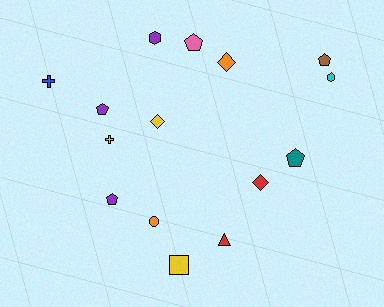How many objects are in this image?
There are 15 objects.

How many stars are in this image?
There are no stars.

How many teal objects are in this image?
There is 1 teal object.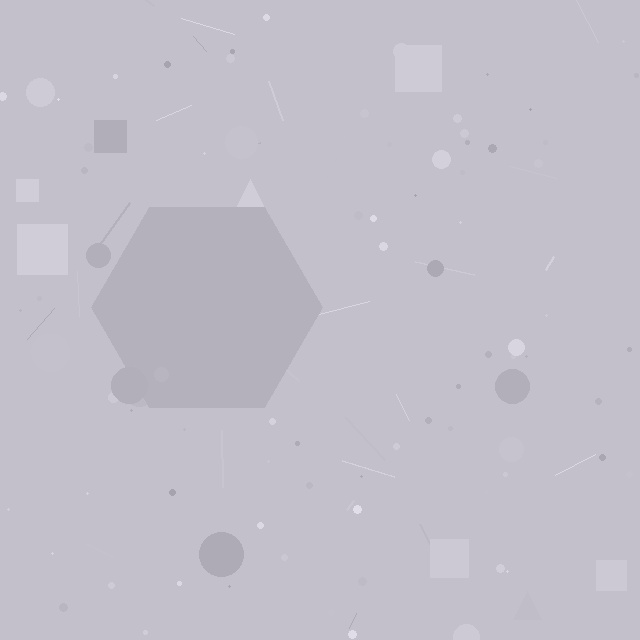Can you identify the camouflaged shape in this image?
The camouflaged shape is a hexagon.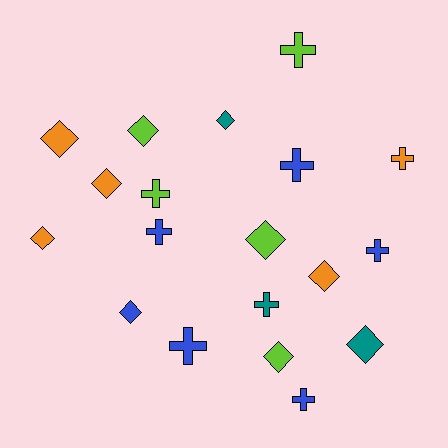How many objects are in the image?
There are 19 objects.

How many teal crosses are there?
There is 1 teal cross.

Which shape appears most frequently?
Diamond, with 10 objects.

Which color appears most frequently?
Blue, with 6 objects.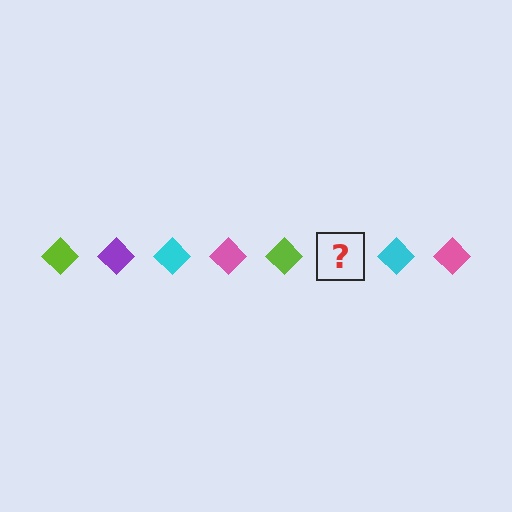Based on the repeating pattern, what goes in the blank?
The blank should be a purple diamond.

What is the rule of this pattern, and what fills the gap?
The rule is that the pattern cycles through lime, purple, cyan, pink diamonds. The gap should be filled with a purple diamond.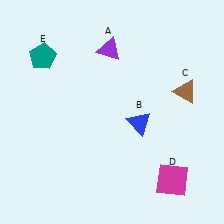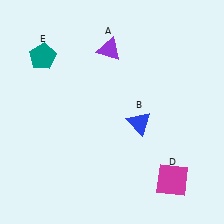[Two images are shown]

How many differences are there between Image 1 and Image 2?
There is 1 difference between the two images.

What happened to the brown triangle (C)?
The brown triangle (C) was removed in Image 2. It was in the top-right area of Image 1.